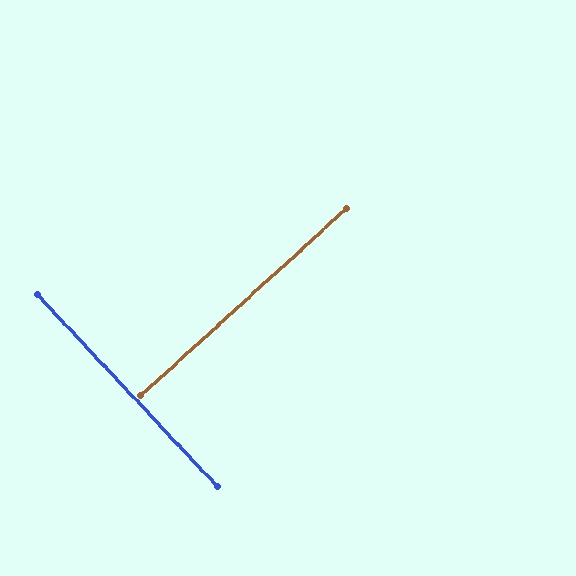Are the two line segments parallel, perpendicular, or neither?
Perpendicular — they meet at approximately 89°.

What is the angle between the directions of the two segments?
Approximately 89 degrees.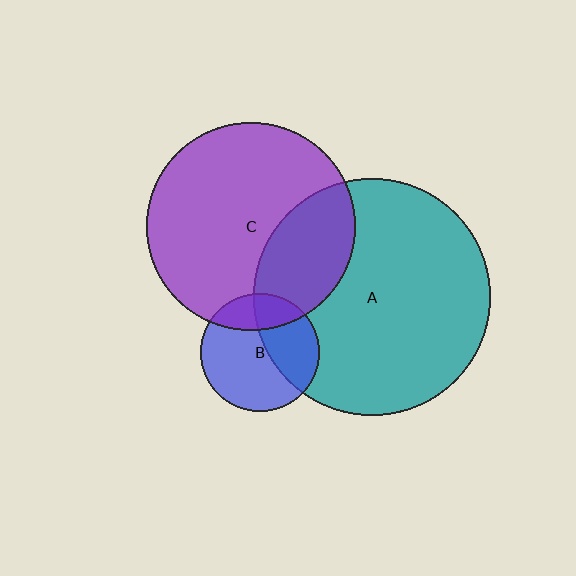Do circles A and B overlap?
Yes.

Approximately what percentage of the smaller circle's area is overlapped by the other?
Approximately 40%.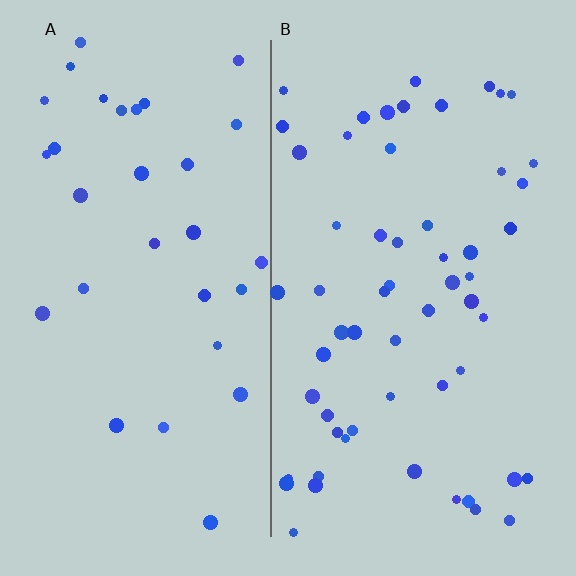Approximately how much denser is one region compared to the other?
Approximately 1.9× — region B over region A.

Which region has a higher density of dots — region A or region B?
B (the right).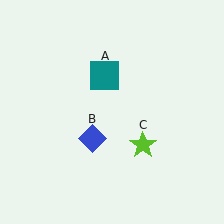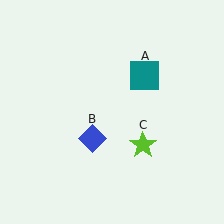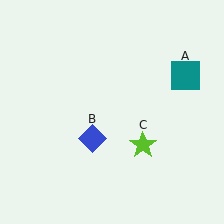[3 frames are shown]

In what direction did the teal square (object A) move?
The teal square (object A) moved right.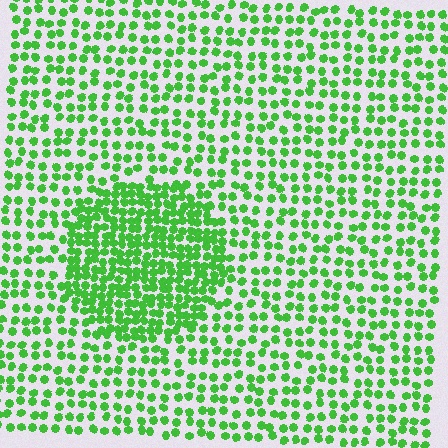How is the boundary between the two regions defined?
The boundary is defined by a change in element density (approximately 2.0x ratio). All elements are the same color, size, and shape.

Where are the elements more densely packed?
The elements are more densely packed inside the circle boundary.